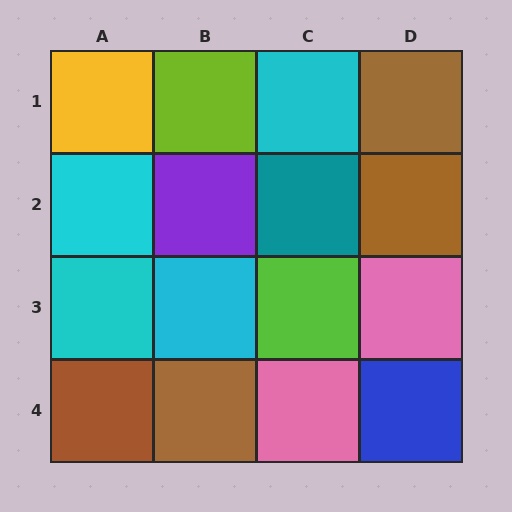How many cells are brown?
4 cells are brown.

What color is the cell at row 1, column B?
Lime.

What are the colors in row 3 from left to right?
Cyan, cyan, lime, pink.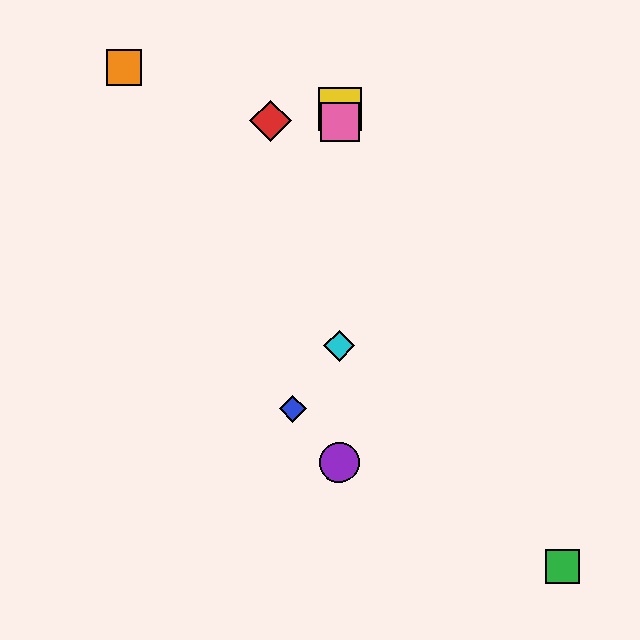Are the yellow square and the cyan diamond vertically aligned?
Yes, both are at x≈340.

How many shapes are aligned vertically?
4 shapes (the yellow square, the purple circle, the cyan diamond, the pink square) are aligned vertically.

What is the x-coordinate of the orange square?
The orange square is at x≈124.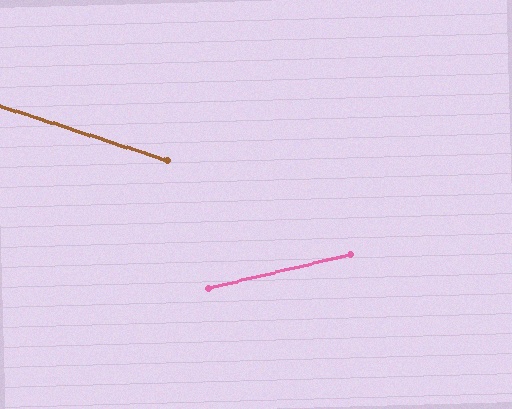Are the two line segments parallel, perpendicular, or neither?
Neither parallel nor perpendicular — they differ by about 31°.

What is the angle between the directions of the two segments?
Approximately 31 degrees.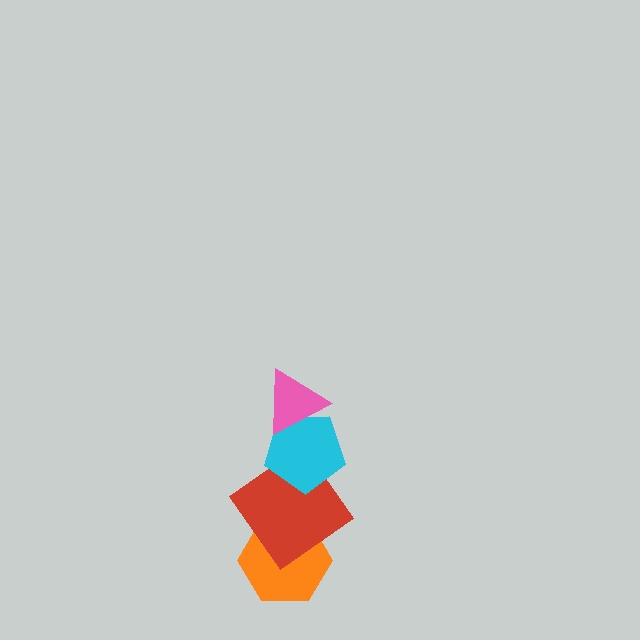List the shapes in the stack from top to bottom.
From top to bottom: the pink triangle, the cyan pentagon, the red diamond, the orange hexagon.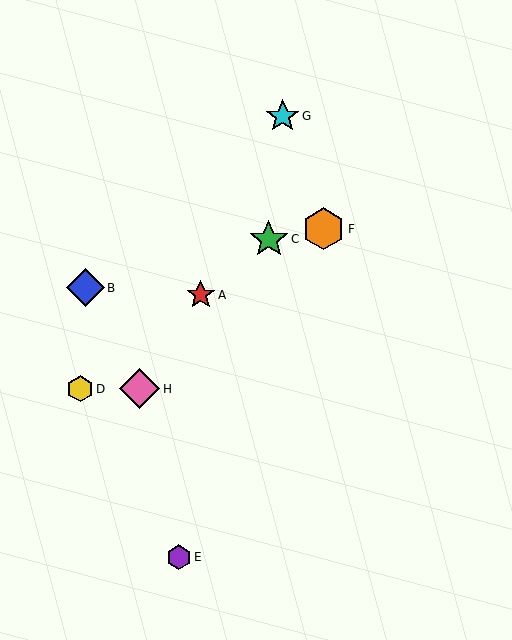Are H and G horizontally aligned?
No, H is at y≈389 and G is at y≈116.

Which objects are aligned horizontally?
Objects D, H are aligned horizontally.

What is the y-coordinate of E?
Object E is at y≈557.